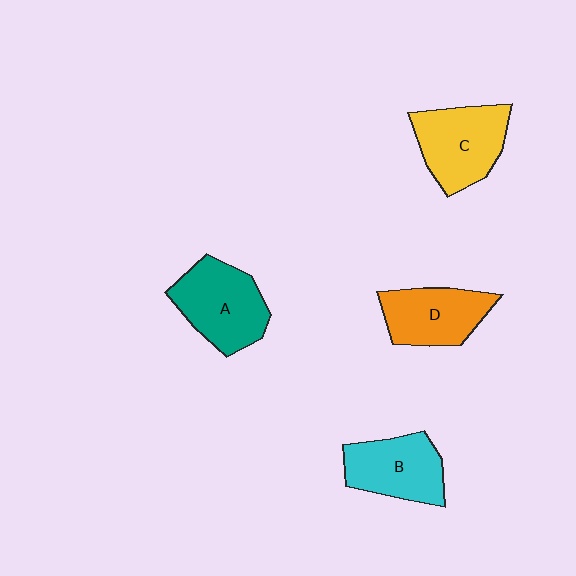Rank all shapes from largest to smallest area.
From largest to smallest: A (teal), C (yellow), B (cyan), D (orange).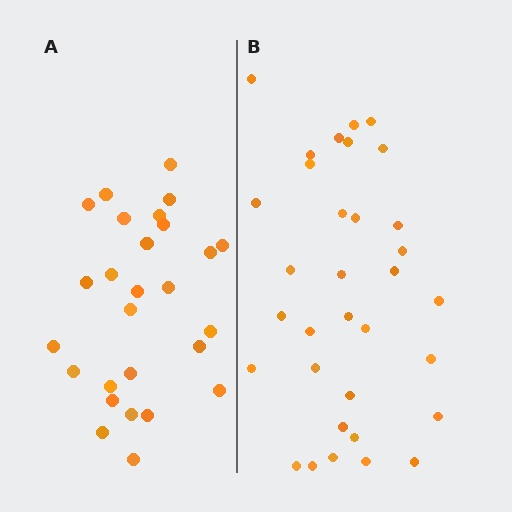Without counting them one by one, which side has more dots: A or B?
Region B (the right region) has more dots.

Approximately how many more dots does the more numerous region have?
Region B has about 6 more dots than region A.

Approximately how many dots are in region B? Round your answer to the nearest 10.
About 30 dots. (The exact count is 33, which rounds to 30.)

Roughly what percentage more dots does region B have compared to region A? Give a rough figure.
About 20% more.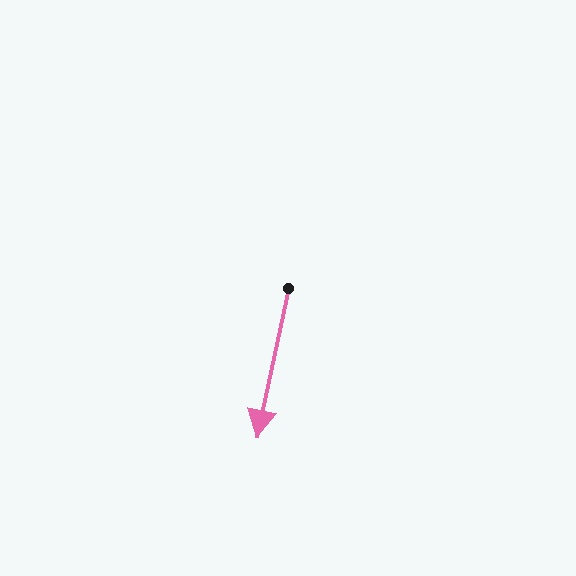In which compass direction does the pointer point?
South.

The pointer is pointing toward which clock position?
Roughly 6 o'clock.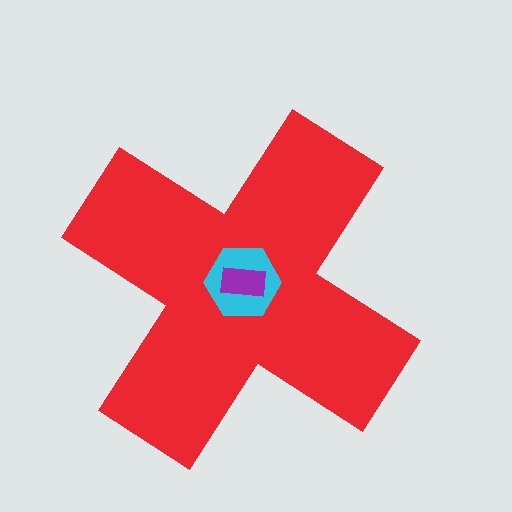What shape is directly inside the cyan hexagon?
The purple rectangle.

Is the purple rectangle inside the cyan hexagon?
Yes.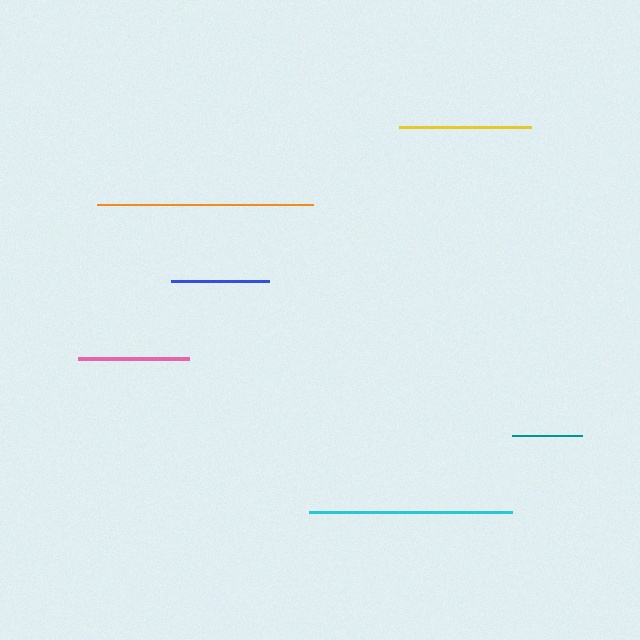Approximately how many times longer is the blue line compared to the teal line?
The blue line is approximately 1.4 times the length of the teal line.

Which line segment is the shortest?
The teal line is the shortest at approximately 69 pixels.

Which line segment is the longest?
The orange line is the longest at approximately 216 pixels.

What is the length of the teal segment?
The teal segment is approximately 69 pixels long.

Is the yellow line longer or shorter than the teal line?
The yellow line is longer than the teal line.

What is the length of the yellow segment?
The yellow segment is approximately 132 pixels long.